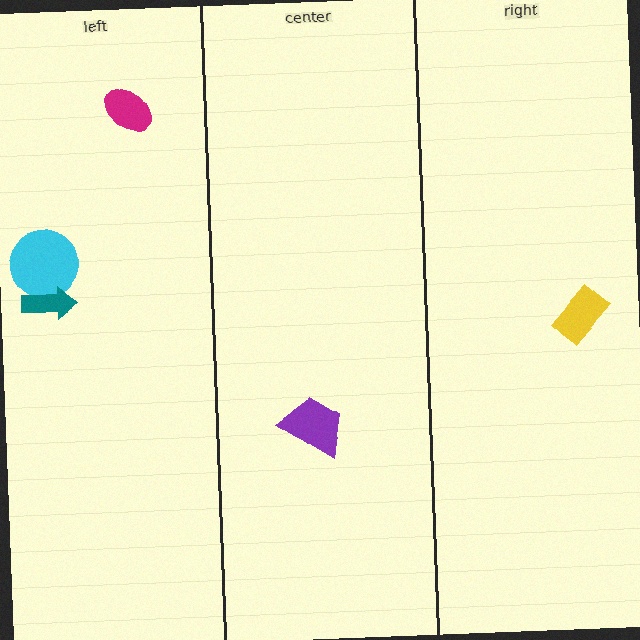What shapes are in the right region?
The yellow rectangle.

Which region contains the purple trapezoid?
The center region.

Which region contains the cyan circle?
The left region.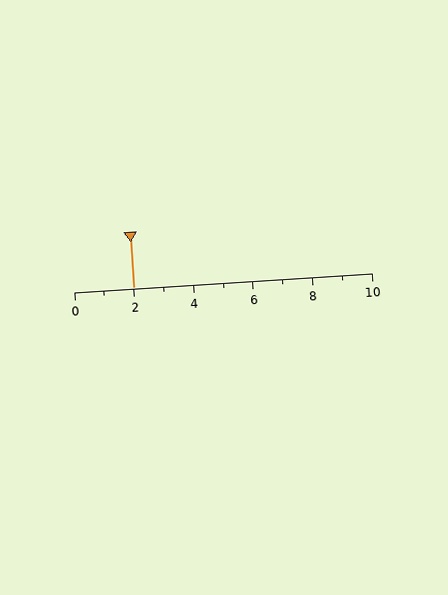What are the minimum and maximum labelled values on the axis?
The axis runs from 0 to 10.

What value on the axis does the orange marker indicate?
The marker indicates approximately 2.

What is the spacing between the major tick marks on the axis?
The major ticks are spaced 2 apart.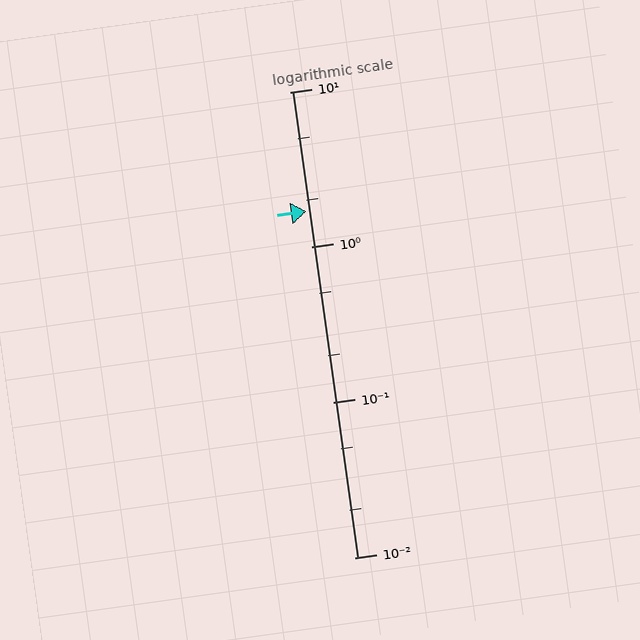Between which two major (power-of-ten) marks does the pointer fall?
The pointer is between 1 and 10.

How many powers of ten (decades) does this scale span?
The scale spans 3 decades, from 0.01 to 10.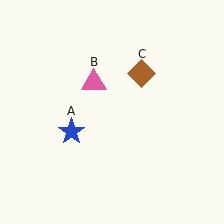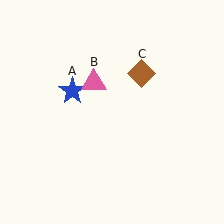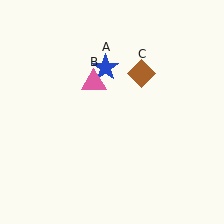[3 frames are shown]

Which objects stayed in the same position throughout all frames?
Pink triangle (object B) and brown diamond (object C) remained stationary.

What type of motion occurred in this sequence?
The blue star (object A) rotated clockwise around the center of the scene.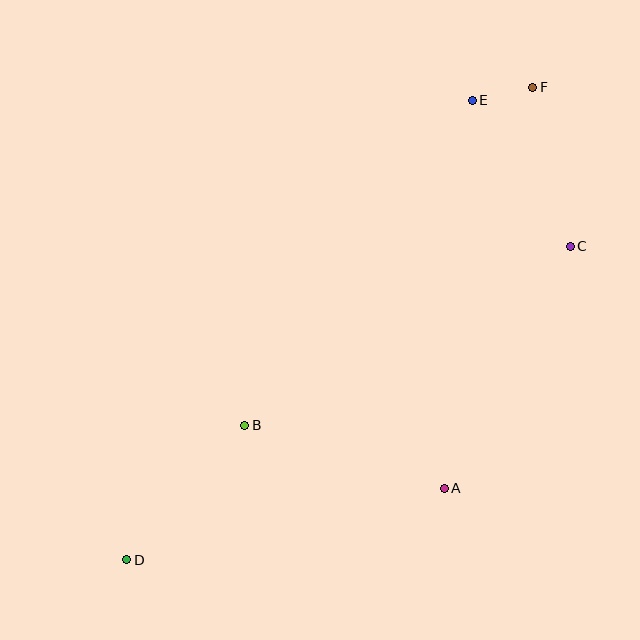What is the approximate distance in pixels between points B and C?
The distance between B and C is approximately 371 pixels.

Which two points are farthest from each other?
Points D and F are farthest from each other.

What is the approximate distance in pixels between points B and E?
The distance between B and E is approximately 396 pixels.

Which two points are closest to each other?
Points E and F are closest to each other.